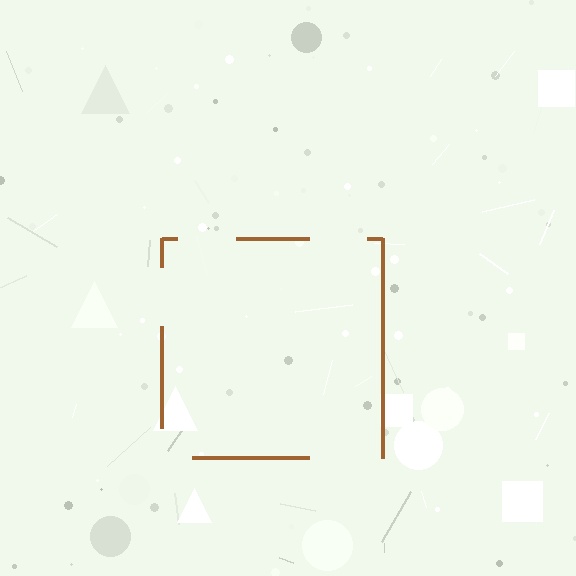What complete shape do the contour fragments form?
The contour fragments form a square.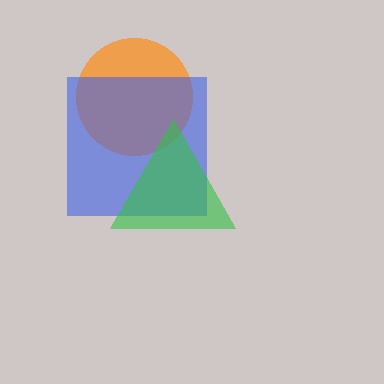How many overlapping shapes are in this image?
There are 3 overlapping shapes in the image.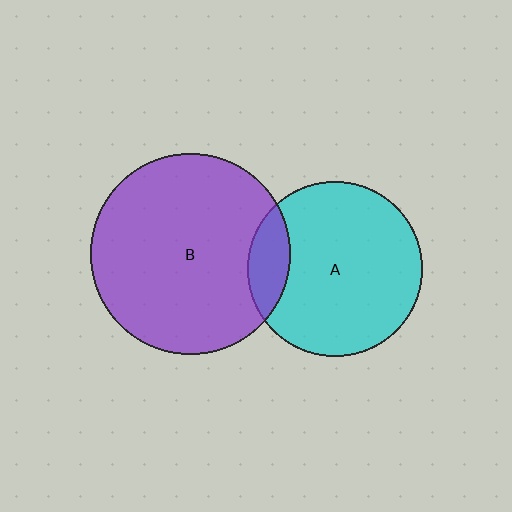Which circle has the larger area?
Circle B (purple).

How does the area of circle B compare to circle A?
Approximately 1.3 times.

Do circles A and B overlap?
Yes.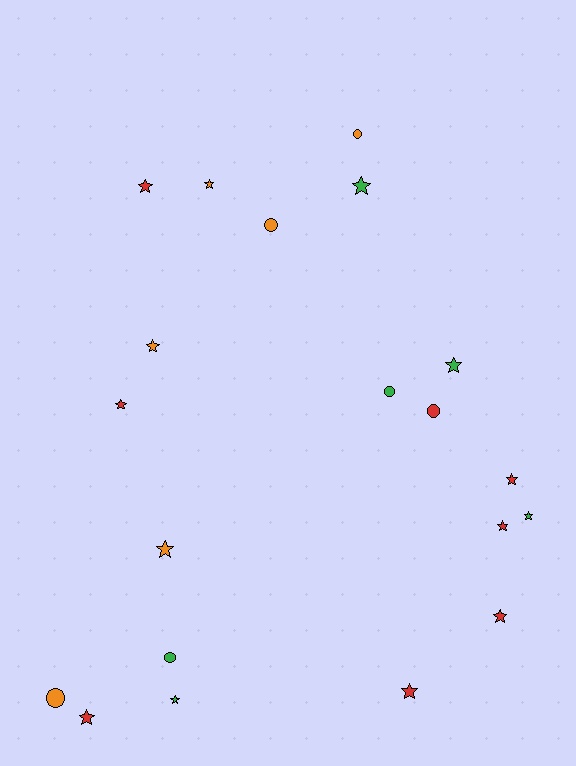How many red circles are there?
There is 1 red circle.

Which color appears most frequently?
Red, with 8 objects.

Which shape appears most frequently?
Star, with 14 objects.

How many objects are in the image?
There are 20 objects.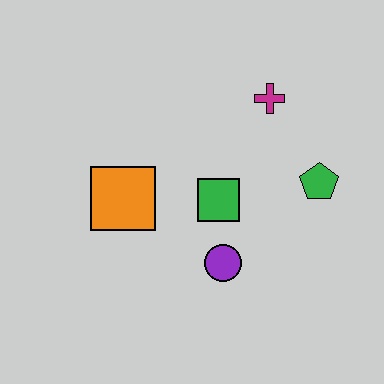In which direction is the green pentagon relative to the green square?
The green pentagon is to the right of the green square.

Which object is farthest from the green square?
The magenta cross is farthest from the green square.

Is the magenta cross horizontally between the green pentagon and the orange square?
Yes